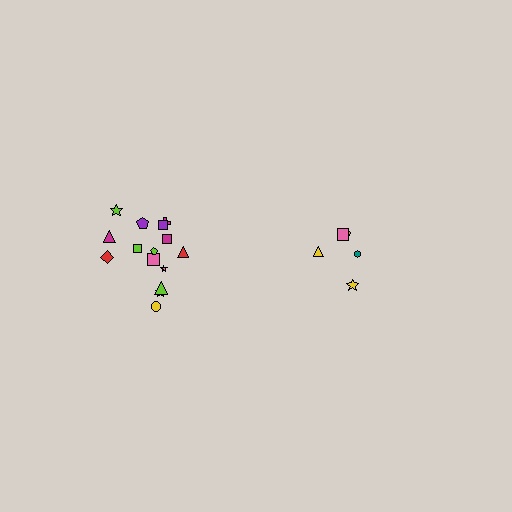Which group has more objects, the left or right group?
The left group.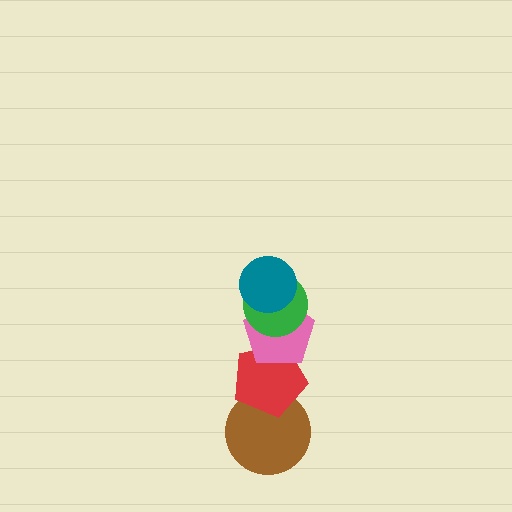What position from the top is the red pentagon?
The red pentagon is 4th from the top.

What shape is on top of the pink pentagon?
The green circle is on top of the pink pentagon.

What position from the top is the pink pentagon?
The pink pentagon is 3rd from the top.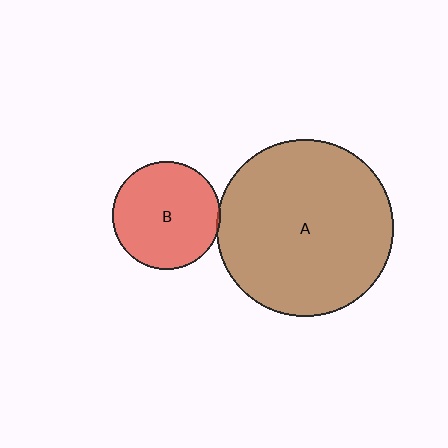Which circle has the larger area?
Circle A (brown).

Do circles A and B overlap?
Yes.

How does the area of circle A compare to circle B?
Approximately 2.6 times.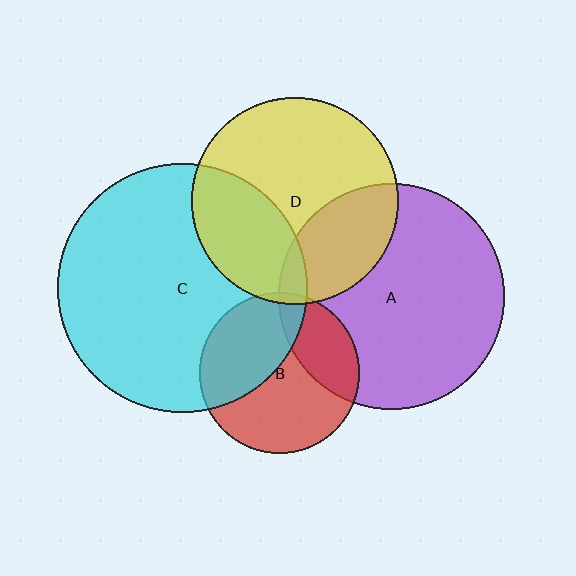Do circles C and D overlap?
Yes.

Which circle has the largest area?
Circle C (cyan).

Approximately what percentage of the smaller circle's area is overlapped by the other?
Approximately 30%.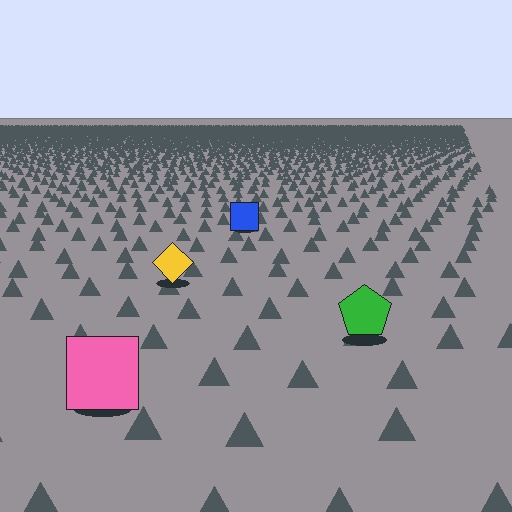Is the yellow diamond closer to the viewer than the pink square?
No. The pink square is closer — you can tell from the texture gradient: the ground texture is coarser near it.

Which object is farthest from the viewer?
The blue square is farthest from the viewer. It appears smaller and the ground texture around it is denser.